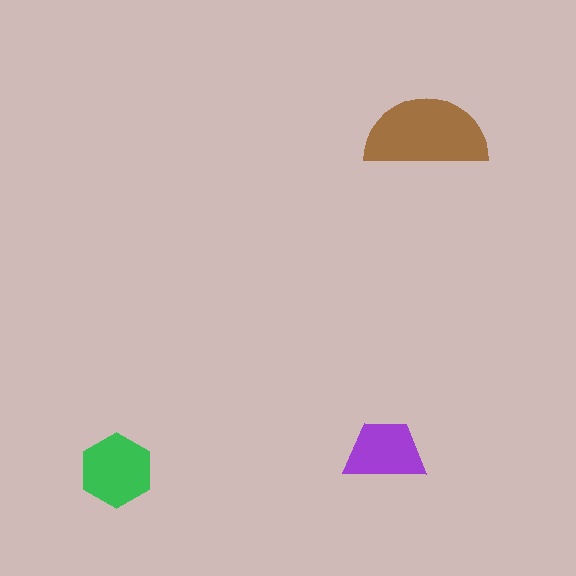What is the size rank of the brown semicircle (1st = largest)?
1st.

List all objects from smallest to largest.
The purple trapezoid, the green hexagon, the brown semicircle.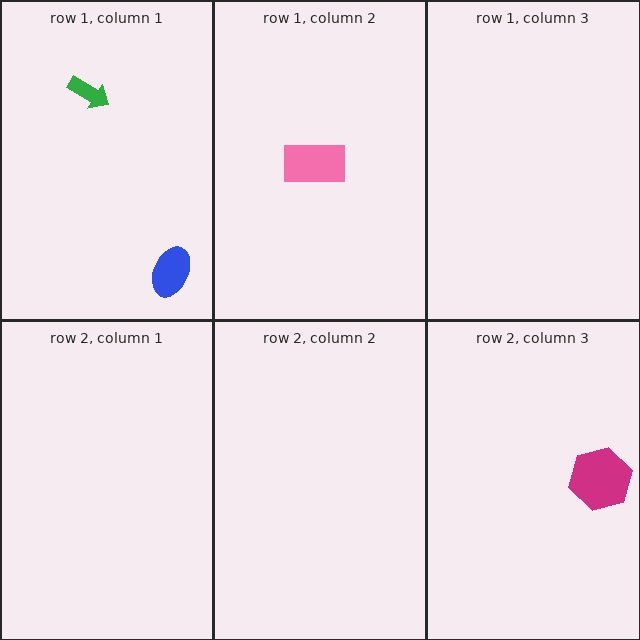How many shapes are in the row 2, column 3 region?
1.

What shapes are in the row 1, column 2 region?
The pink rectangle.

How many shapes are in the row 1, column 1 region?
2.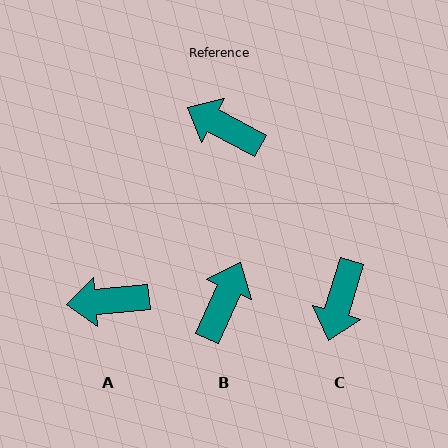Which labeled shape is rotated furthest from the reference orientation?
C, about 101 degrees away.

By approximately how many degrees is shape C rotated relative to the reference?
Approximately 101 degrees counter-clockwise.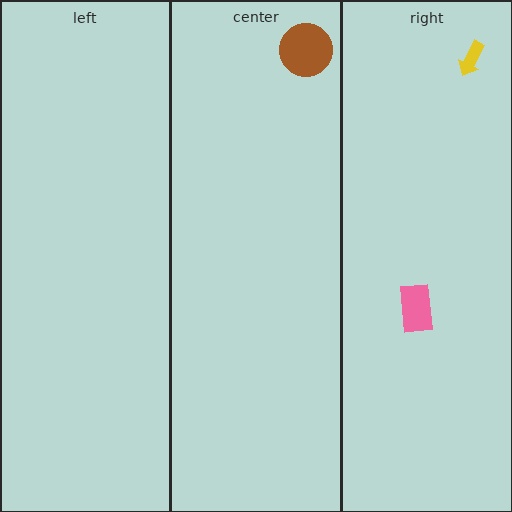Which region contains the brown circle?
The center region.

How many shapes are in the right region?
2.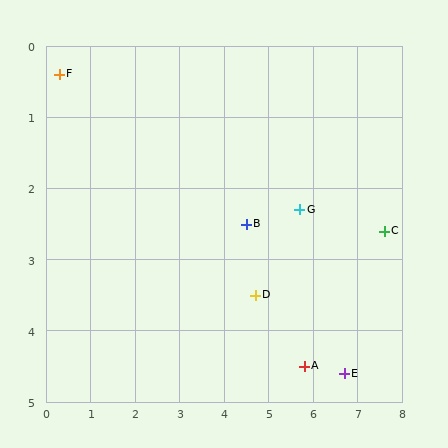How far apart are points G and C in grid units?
Points G and C are about 1.9 grid units apart.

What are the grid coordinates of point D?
Point D is at approximately (4.7, 3.5).